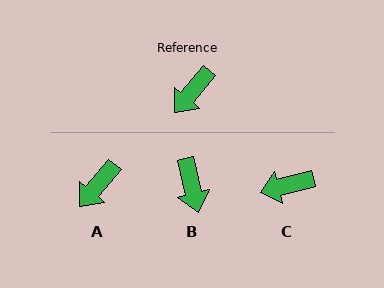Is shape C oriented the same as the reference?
No, it is off by about 36 degrees.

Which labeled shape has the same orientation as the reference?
A.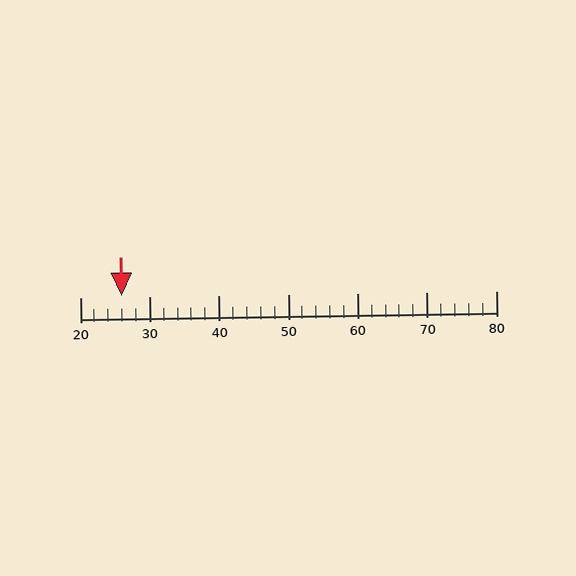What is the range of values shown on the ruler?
The ruler shows values from 20 to 80.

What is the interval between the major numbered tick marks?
The major tick marks are spaced 10 units apart.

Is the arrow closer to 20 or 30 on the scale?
The arrow is closer to 30.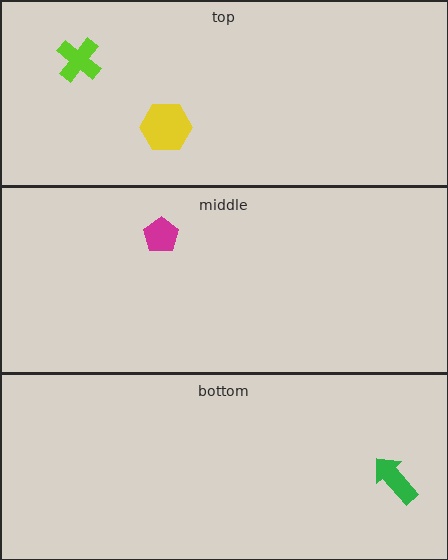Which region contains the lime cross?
The top region.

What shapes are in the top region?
The yellow hexagon, the lime cross.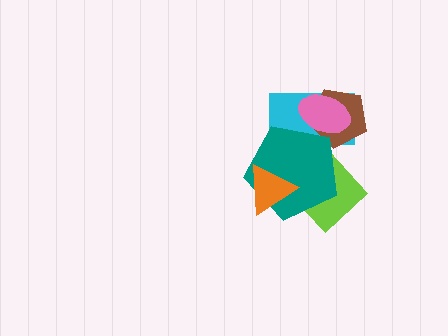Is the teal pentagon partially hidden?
Yes, it is partially covered by another shape.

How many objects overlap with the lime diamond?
3 objects overlap with the lime diamond.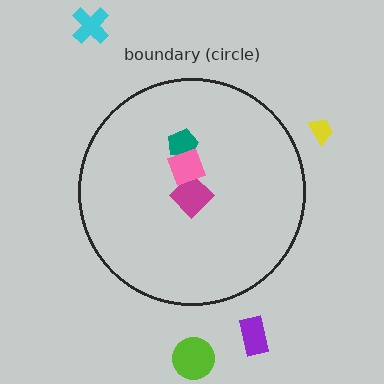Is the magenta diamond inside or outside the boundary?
Inside.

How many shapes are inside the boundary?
3 inside, 4 outside.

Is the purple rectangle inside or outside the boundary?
Outside.